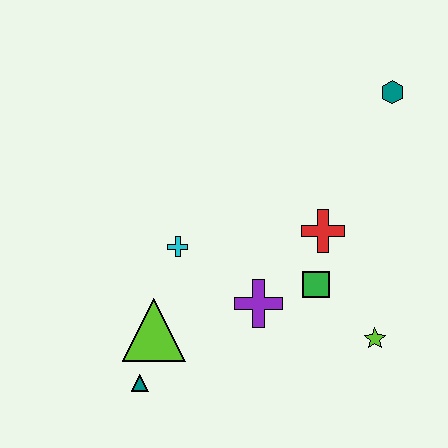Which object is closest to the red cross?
The green square is closest to the red cross.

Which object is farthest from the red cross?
The teal triangle is farthest from the red cross.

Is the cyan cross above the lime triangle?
Yes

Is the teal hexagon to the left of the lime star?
No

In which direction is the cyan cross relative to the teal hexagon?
The cyan cross is to the left of the teal hexagon.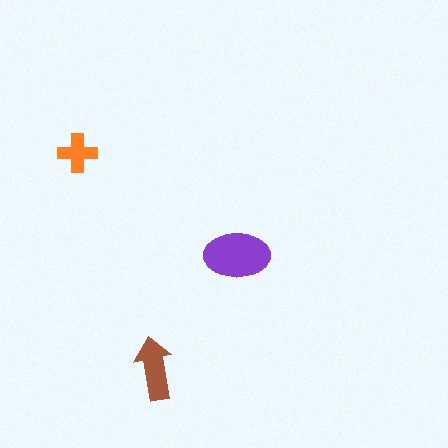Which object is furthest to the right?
The purple ellipse is rightmost.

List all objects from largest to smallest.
The purple ellipse, the brown arrow, the orange cross.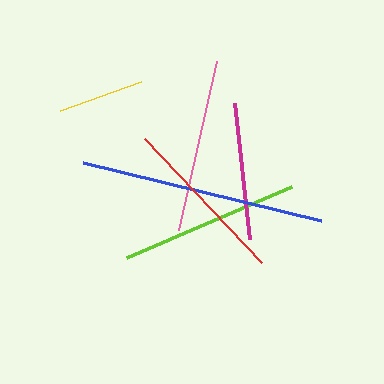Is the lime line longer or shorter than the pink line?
The lime line is longer than the pink line.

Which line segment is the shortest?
The yellow line is the shortest at approximately 85 pixels.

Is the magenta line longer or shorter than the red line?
The red line is longer than the magenta line.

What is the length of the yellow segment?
The yellow segment is approximately 85 pixels long.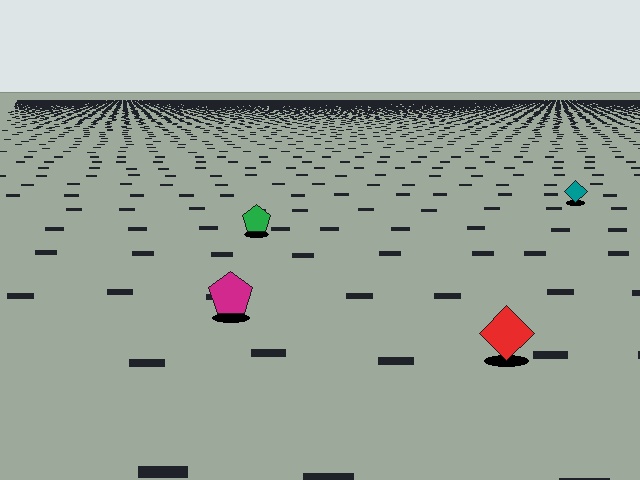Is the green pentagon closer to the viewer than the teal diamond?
Yes. The green pentagon is closer — you can tell from the texture gradient: the ground texture is coarser near it.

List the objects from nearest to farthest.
From nearest to farthest: the red diamond, the magenta pentagon, the green pentagon, the teal diamond.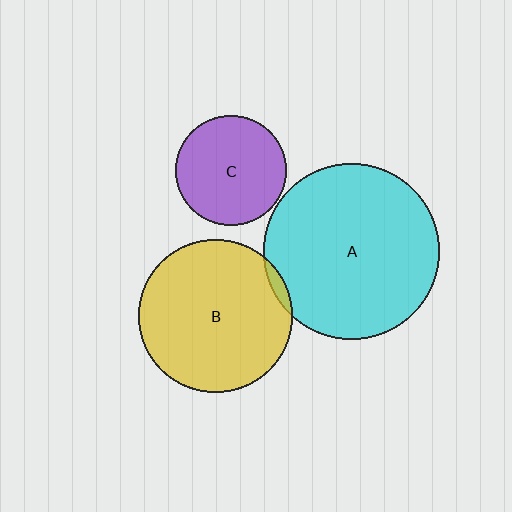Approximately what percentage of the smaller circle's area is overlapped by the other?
Approximately 5%.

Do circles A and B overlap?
Yes.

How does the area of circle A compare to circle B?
Approximately 1.3 times.